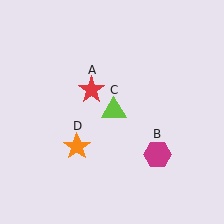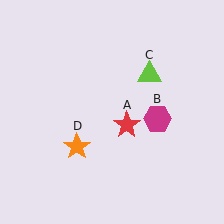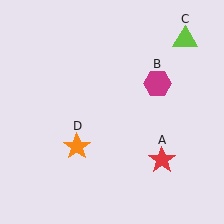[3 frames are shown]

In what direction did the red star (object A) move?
The red star (object A) moved down and to the right.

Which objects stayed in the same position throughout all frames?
Orange star (object D) remained stationary.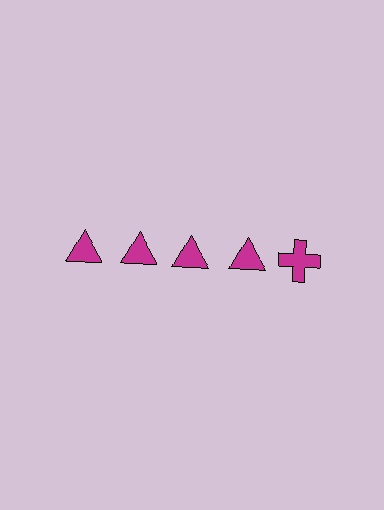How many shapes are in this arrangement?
There are 5 shapes arranged in a grid pattern.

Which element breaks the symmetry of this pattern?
The magenta cross in the top row, rightmost column breaks the symmetry. All other shapes are magenta triangles.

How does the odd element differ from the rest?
It has a different shape: cross instead of triangle.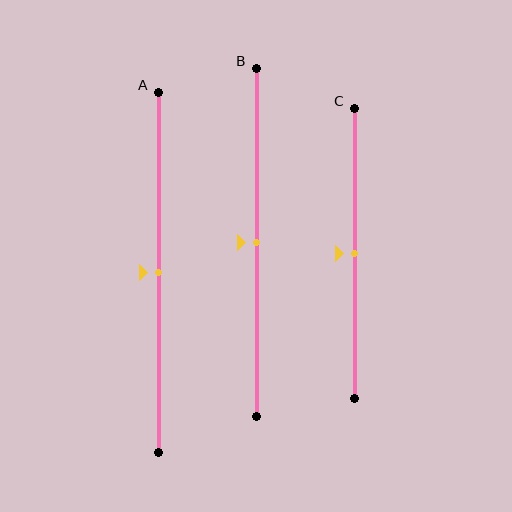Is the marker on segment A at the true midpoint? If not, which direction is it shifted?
Yes, the marker on segment A is at the true midpoint.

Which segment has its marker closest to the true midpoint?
Segment A has its marker closest to the true midpoint.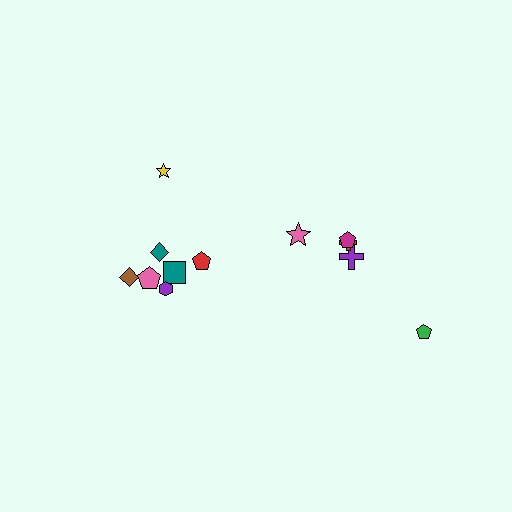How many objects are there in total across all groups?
There are 12 objects.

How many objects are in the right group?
There are 5 objects.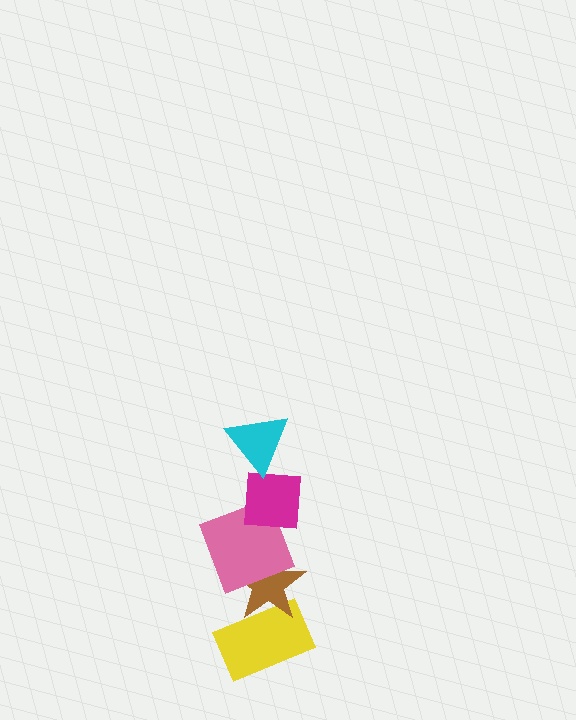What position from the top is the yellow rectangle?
The yellow rectangle is 5th from the top.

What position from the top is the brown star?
The brown star is 4th from the top.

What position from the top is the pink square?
The pink square is 3rd from the top.